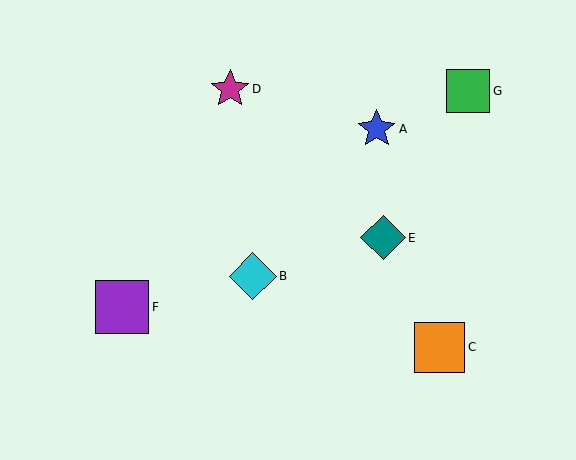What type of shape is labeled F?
Shape F is a purple square.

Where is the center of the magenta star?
The center of the magenta star is at (230, 89).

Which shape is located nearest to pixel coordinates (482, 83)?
The green square (labeled G) at (468, 91) is nearest to that location.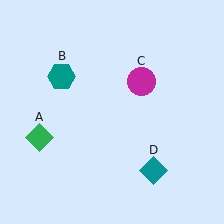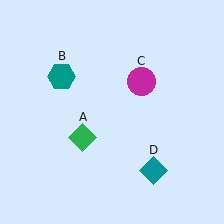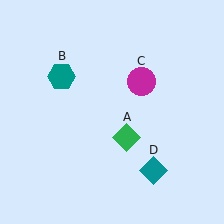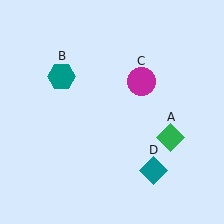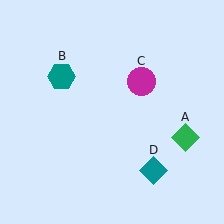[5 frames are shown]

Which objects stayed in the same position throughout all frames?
Teal hexagon (object B) and magenta circle (object C) and teal diamond (object D) remained stationary.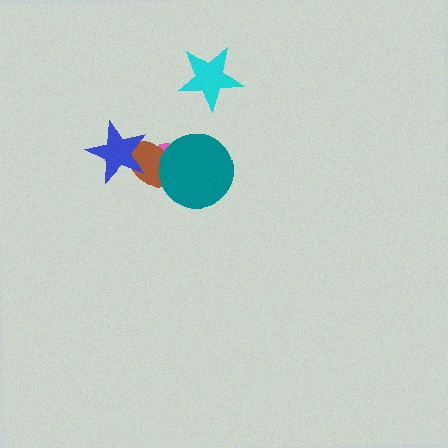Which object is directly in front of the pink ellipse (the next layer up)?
The brown ellipse is directly in front of the pink ellipse.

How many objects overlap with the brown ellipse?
3 objects overlap with the brown ellipse.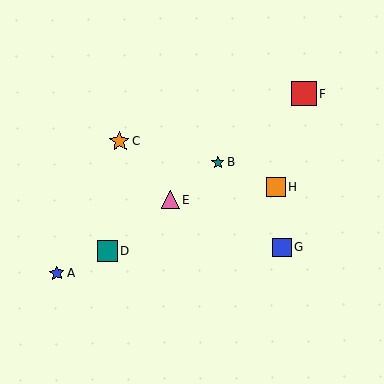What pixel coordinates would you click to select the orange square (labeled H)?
Click at (276, 187) to select the orange square H.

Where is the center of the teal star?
The center of the teal star is at (217, 162).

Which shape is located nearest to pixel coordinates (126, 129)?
The orange star (labeled C) at (120, 141) is nearest to that location.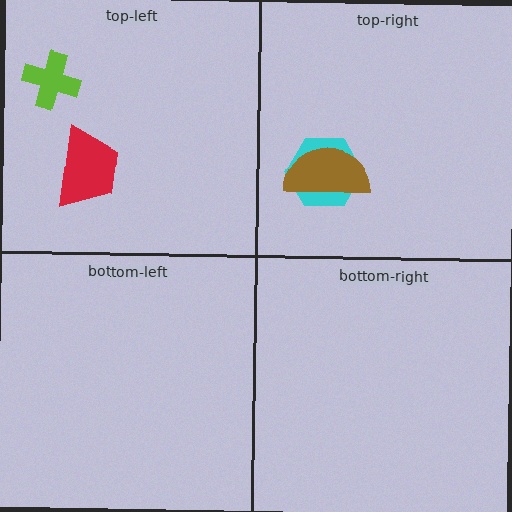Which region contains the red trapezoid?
The top-left region.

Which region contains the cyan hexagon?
The top-right region.